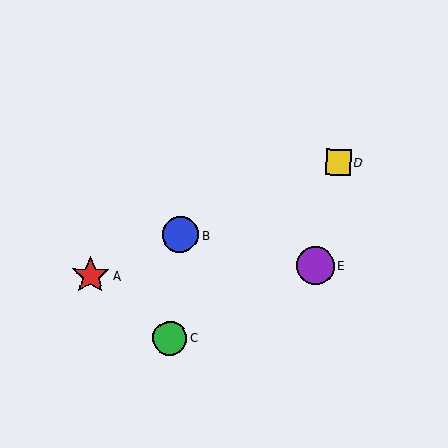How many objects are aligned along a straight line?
3 objects (A, B, D) are aligned along a straight line.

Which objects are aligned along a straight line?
Objects A, B, D are aligned along a straight line.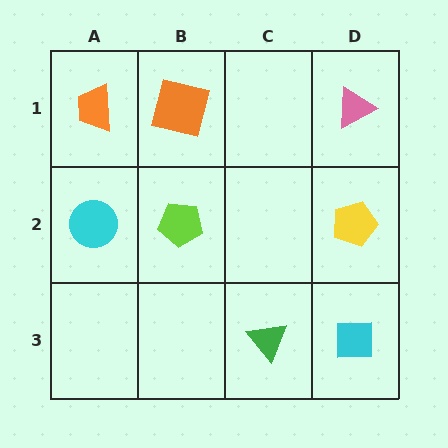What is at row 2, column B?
A lime pentagon.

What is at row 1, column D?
A pink triangle.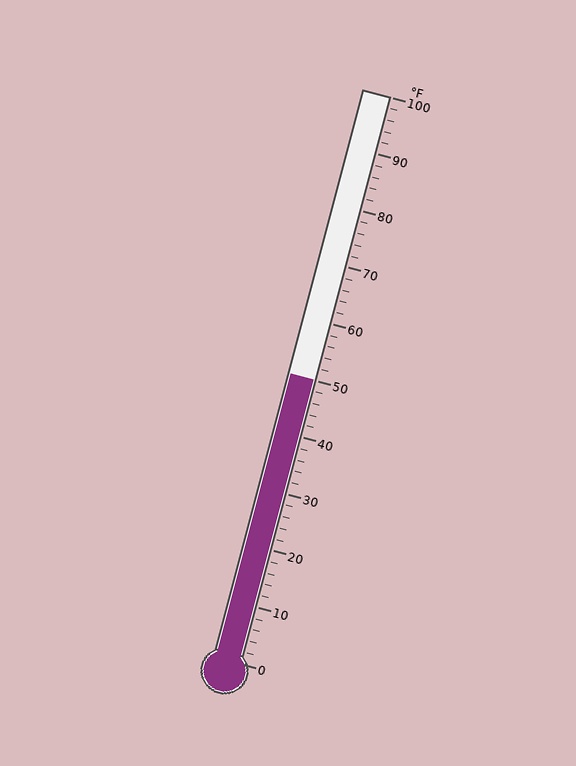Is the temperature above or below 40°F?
The temperature is above 40°F.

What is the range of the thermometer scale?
The thermometer scale ranges from 0°F to 100°F.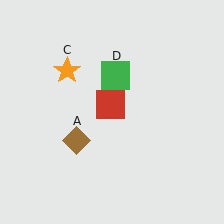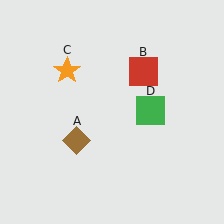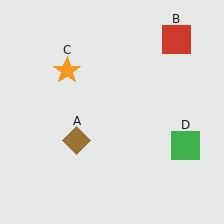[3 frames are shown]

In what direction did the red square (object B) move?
The red square (object B) moved up and to the right.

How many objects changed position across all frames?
2 objects changed position: red square (object B), green square (object D).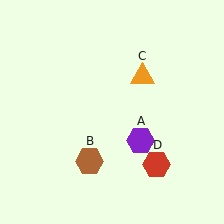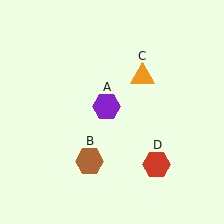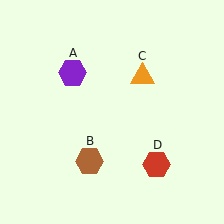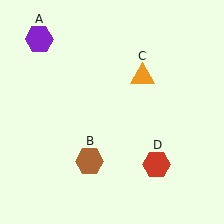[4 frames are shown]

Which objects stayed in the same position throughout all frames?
Brown hexagon (object B) and orange triangle (object C) and red hexagon (object D) remained stationary.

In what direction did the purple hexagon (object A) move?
The purple hexagon (object A) moved up and to the left.